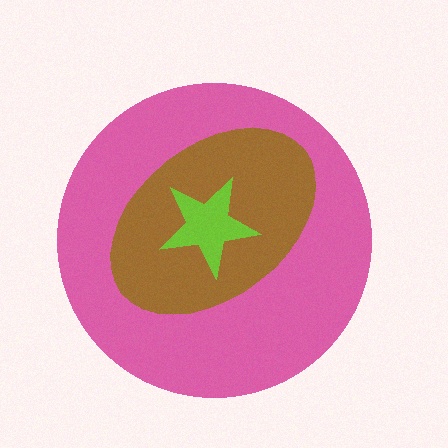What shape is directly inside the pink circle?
The brown ellipse.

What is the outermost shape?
The pink circle.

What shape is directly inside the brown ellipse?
The lime star.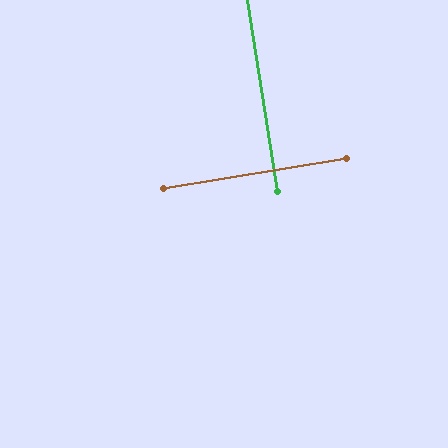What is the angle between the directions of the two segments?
Approximately 90 degrees.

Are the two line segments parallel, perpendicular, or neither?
Perpendicular — they meet at approximately 90°.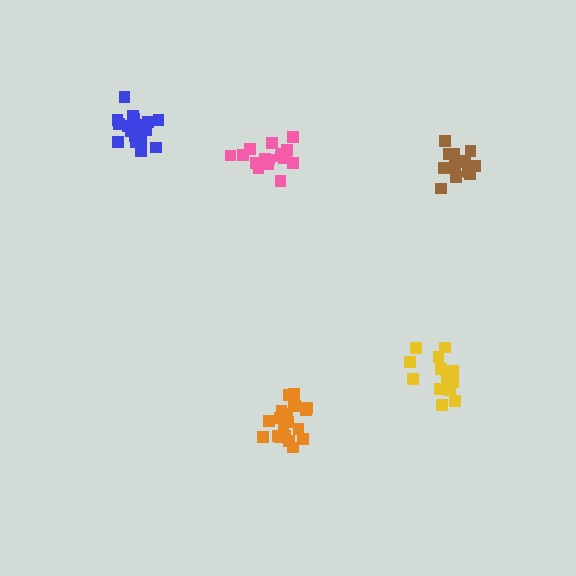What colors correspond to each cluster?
The clusters are colored: blue, brown, pink, orange, yellow.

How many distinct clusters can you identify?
There are 5 distinct clusters.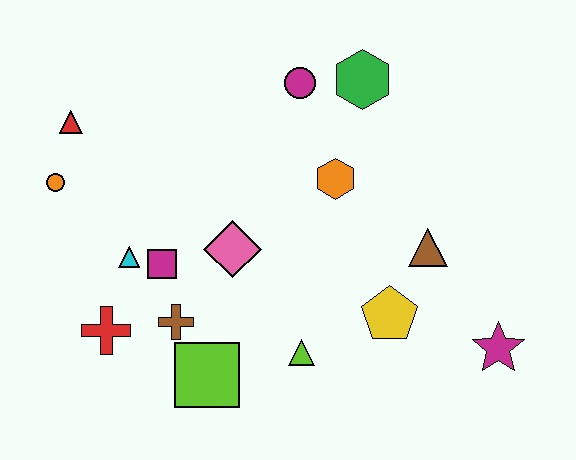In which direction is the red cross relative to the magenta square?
The red cross is below the magenta square.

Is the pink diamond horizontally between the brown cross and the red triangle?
No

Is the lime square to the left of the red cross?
No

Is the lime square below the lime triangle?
Yes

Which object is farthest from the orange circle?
The magenta star is farthest from the orange circle.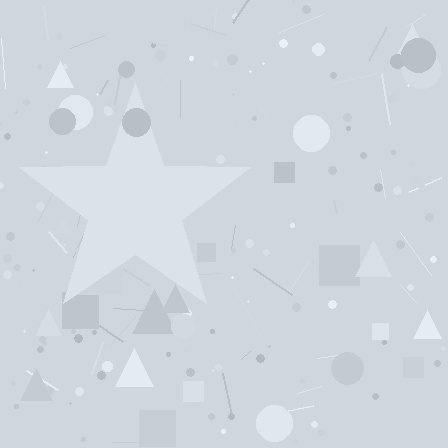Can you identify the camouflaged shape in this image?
The camouflaged shape is a star.